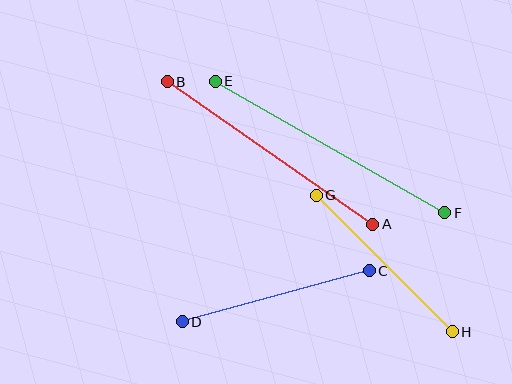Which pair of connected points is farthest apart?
Points E and F are farthest apart.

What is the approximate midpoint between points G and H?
The midpoint is at approximately (384, 264) pixels.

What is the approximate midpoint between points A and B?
The midpoint is at approximately (270, 153) pixels.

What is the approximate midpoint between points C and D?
The midpoint is at approximately (276, 296) pixels.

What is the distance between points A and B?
The distance is approximately 250 pixels.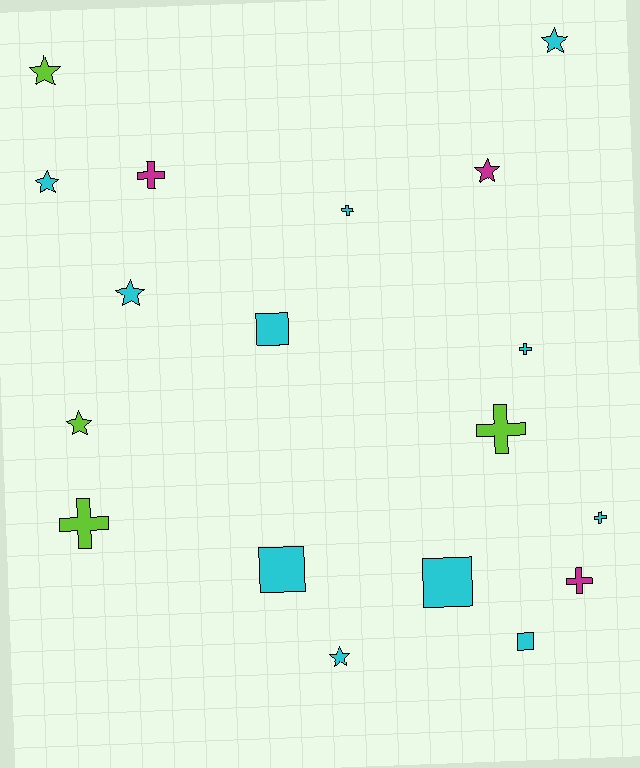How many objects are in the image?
There are 18 objects.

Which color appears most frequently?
Cyan, with 11 objects.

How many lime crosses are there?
There are 2 lime crosses.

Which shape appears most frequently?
Star, with 7 objects.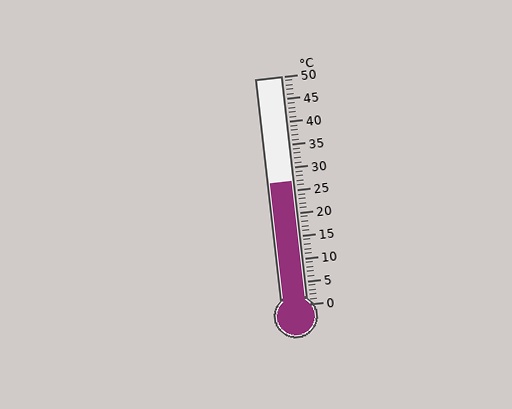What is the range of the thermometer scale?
The thermometer scale ranges from 0°C to 50°C.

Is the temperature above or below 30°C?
The temperature is below 30°C.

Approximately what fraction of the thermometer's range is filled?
The thermometer is filled to approximately 55% of its range.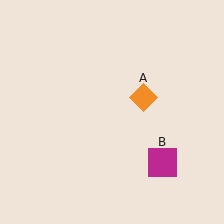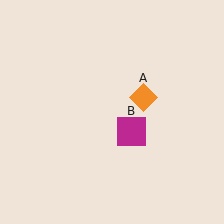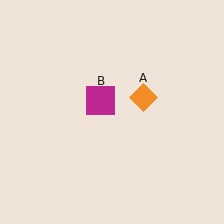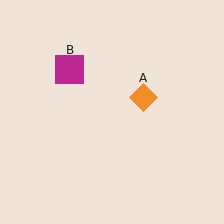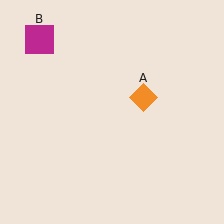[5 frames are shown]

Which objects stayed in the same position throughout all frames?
Orange diamond (object A) remained stationary.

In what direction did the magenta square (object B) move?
The magenta square (object B) moved up and to the left.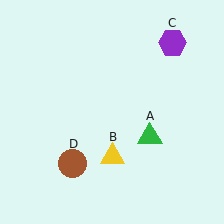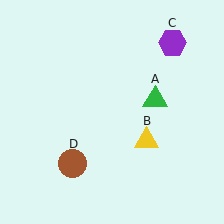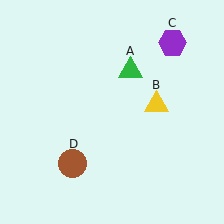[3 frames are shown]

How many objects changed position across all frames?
2 objects changed position: green triangle (object A), yellow triangle (object B).